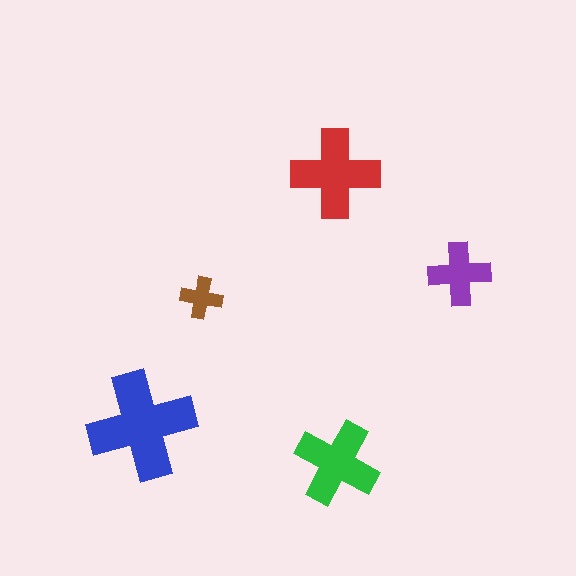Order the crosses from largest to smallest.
the blue one, the red one, the green one, the purple one, the brown one.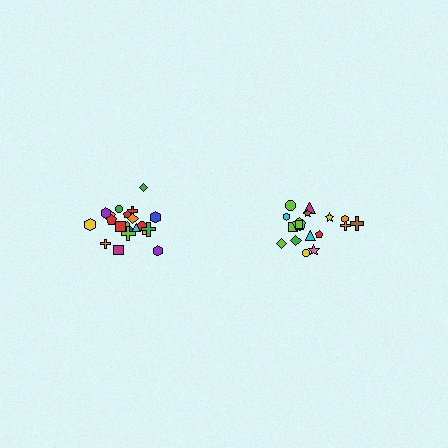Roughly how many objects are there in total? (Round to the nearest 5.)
Roughly 40 objects in total.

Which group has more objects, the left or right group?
The left group.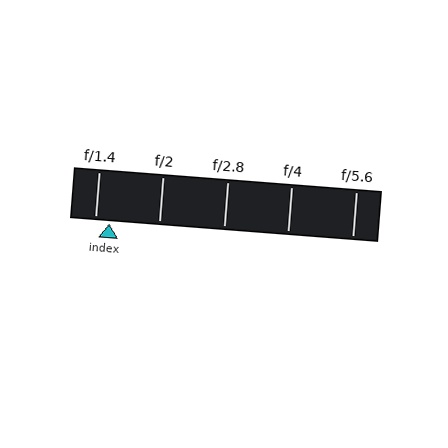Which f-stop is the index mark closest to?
The index mark is closest to f/1.4.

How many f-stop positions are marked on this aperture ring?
There are 5 f-stop positions marked.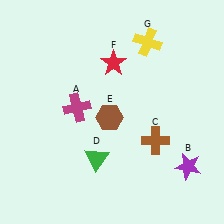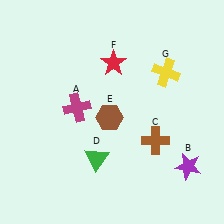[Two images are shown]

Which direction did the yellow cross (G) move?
The yellow cross (G) moved down.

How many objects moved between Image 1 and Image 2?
1 object moved between the two images.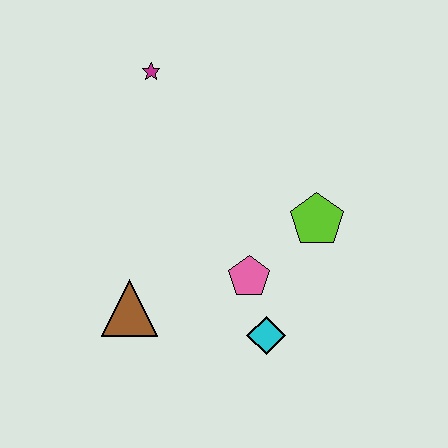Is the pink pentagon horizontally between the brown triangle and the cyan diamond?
Yes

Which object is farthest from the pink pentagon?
The magenta star is farthest from the pink pentagon.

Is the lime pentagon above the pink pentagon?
Yes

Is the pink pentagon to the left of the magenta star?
No